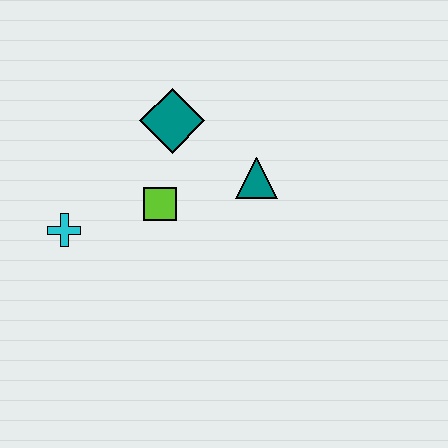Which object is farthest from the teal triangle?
The cyan cross is farthest from the teal triangle.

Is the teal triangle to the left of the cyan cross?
No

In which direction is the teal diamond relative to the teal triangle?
The teal diamond is to the left of the teal triangle.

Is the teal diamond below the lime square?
No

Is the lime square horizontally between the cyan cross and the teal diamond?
Yes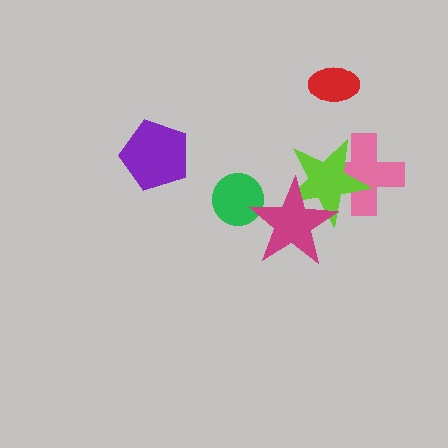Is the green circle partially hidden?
Yes, it is partially covered by another shape.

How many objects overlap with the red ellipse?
0 objects overlap with the red ellipse.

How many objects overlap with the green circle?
1 object overlaps with the green circle.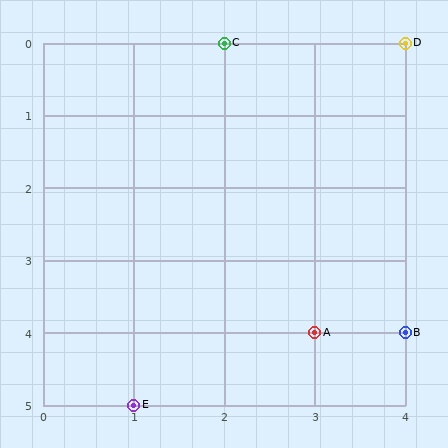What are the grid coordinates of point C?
Point C is at grid coordinates (2, 0).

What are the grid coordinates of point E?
Point E is at grid coordinates (1, 5).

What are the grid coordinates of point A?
Point A is at grid coordinates (3, 4).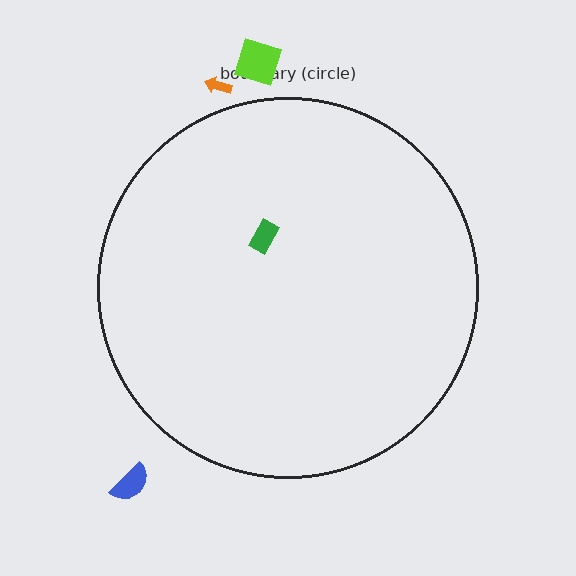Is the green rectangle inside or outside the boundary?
Inside.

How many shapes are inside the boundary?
1 inside, 3 outside.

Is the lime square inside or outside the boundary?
Outside.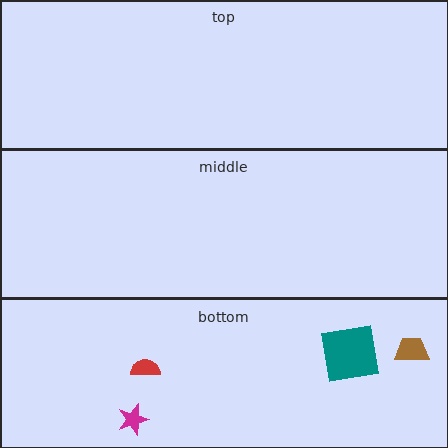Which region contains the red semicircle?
The bottom region.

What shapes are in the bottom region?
The red semicircle, the brown trapezoid, the magenta star, the teal square.